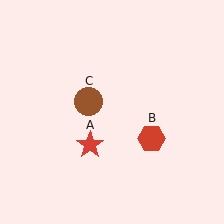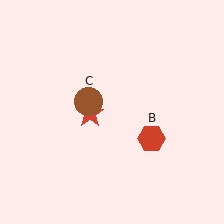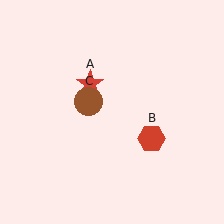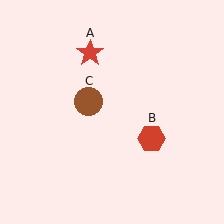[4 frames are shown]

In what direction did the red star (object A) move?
The red star (object A) moved up.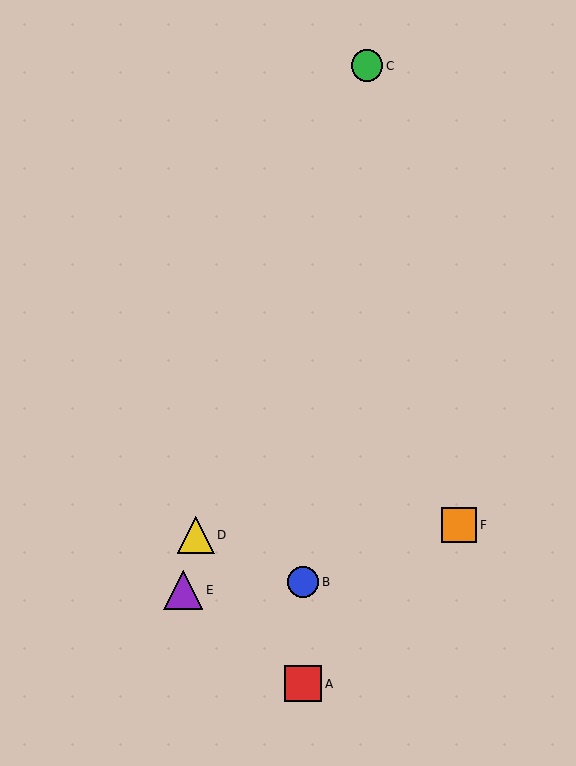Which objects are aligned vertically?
Objects A, B are aligned vertically.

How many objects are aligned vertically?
2 objects (A, B) are aligned vertically.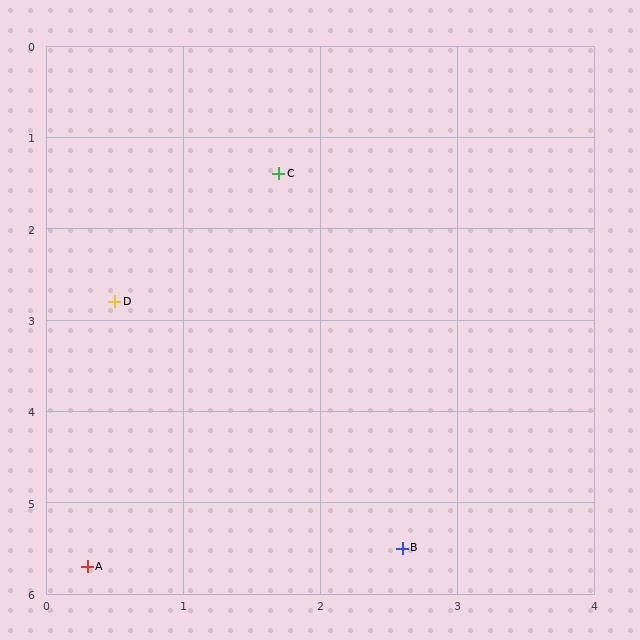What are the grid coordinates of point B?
Point B is at approximately (2.6, 5.5).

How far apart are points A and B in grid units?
Points A and B are about 2.3 grid units apart.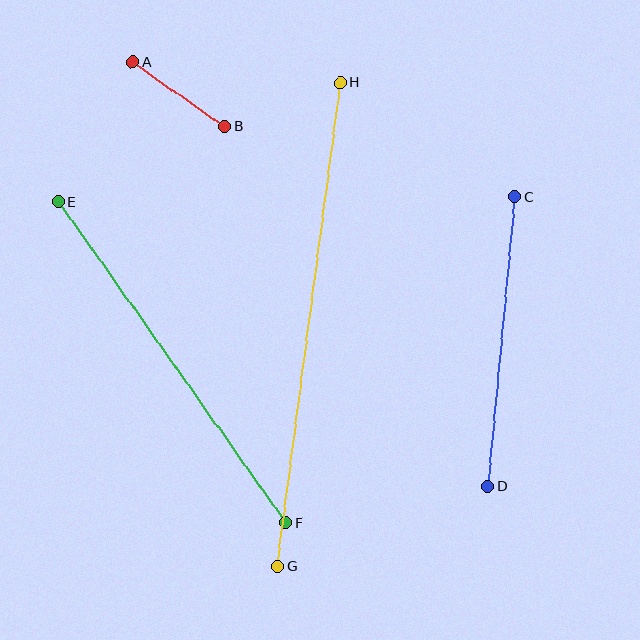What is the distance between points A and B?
The distance is approximately 113 pixels.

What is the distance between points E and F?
The distance is approximately 392 pixels.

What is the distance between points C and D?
The distance is approximately 291 pixels.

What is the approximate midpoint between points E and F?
The midpoint is at approximately (172, 362) pixels.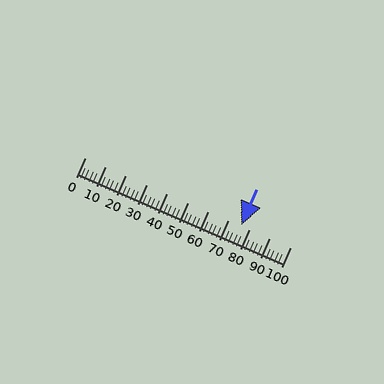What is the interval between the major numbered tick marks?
The major tick marks are spaced 10 units apart.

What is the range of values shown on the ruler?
The ruler shows values from 0 to 100.